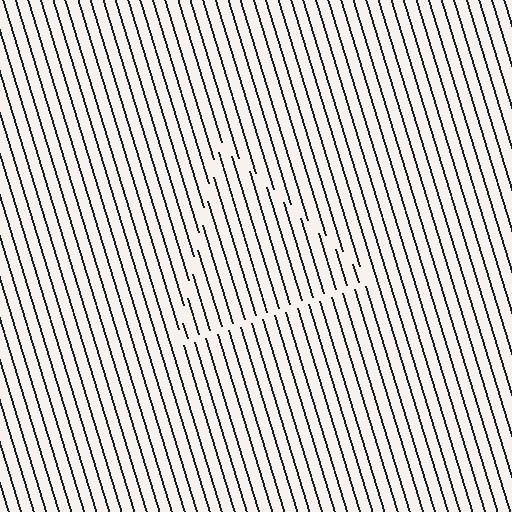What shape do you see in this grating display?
An illusory triangle. The interior of the shape contains the same grating, shifted by half a period — the contour is defined by the phase discontinuity where line-ends from the inner and outer gratings abut.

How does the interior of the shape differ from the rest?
The interior of the shape contains the same grating, shifted by half a period — the contour is defined by the phase discontinuity where line-ends from the inner and outer gratings abut.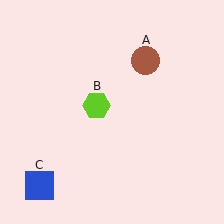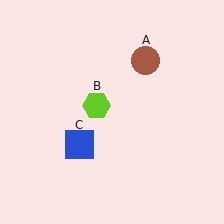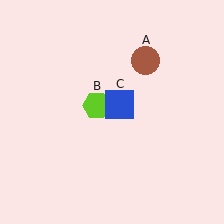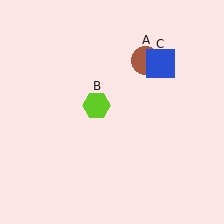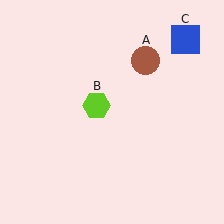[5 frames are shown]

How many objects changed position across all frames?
1 object changed position: blue square (object C).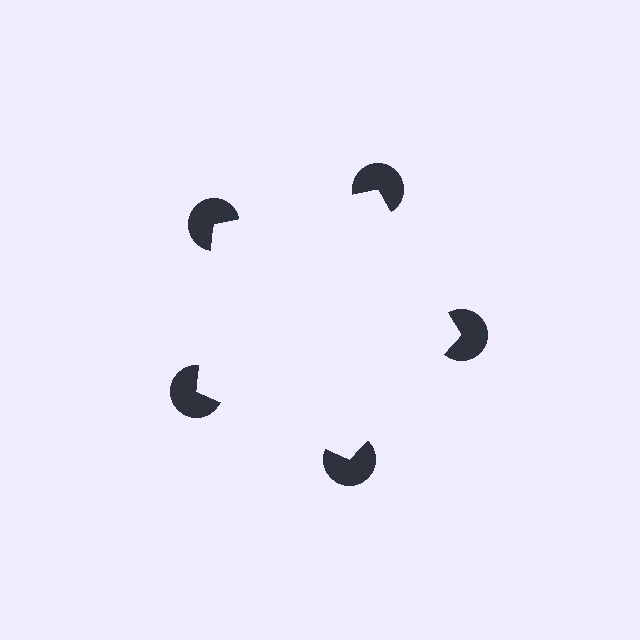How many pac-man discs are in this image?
There are 5 — one at each vertex of the illusory pentagon.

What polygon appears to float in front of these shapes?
An illusory pentagon — its edges are inferred from the aligned wedge cuts in the pac-man discs, not physically drawn.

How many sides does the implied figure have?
5 sides.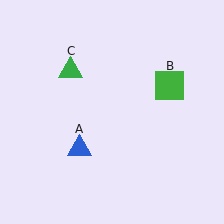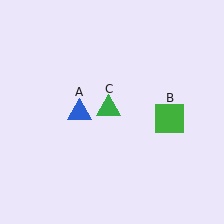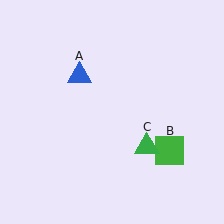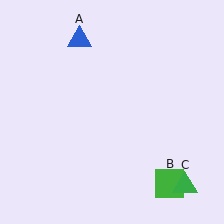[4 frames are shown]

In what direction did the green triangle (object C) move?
The green triangle (object C) moved down and to the right.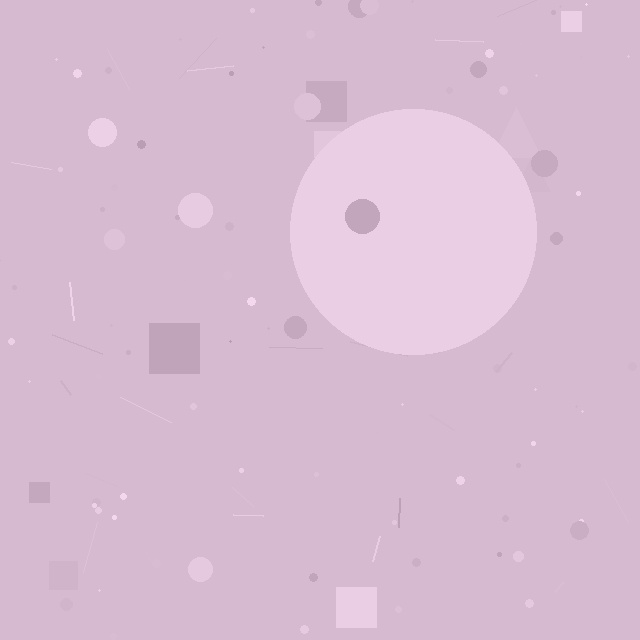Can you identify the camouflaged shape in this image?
The camouflaged shape is a circle.